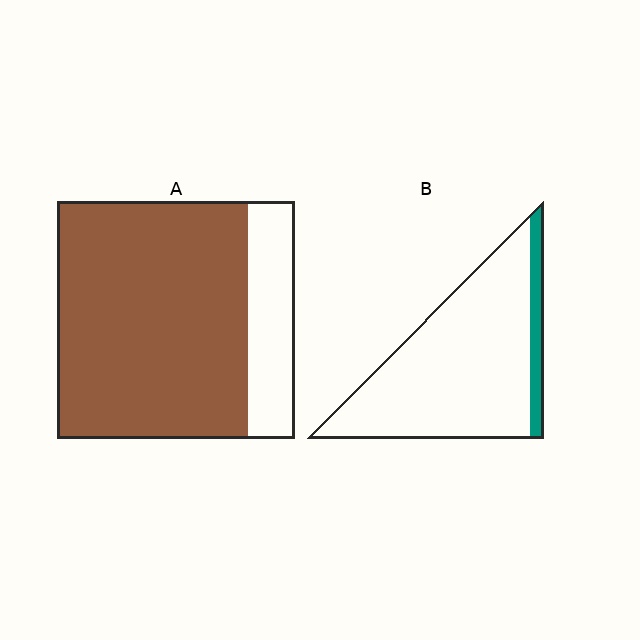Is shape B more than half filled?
No.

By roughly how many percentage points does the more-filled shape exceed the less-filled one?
By roughly 70 percentage points (A over B).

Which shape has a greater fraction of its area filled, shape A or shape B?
Shape A.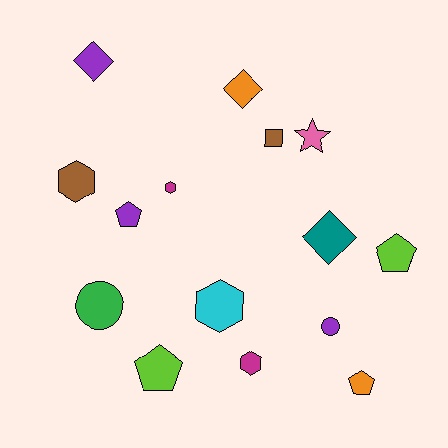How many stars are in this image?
There is 1 star.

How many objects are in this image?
There are 15 objects.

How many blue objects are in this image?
There are no blue objects.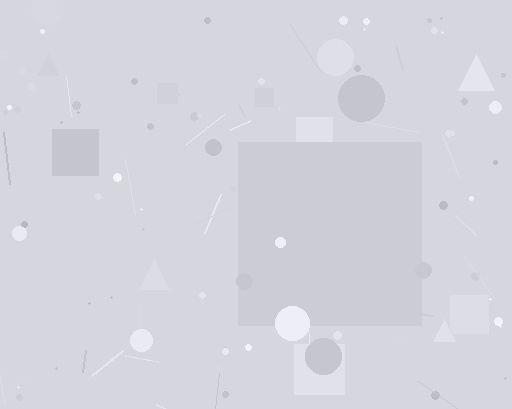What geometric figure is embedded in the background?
A square is embedded in the background.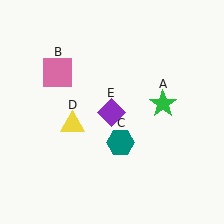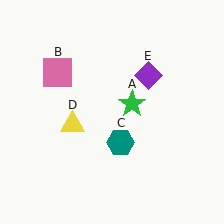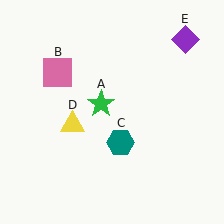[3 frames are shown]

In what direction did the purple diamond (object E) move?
The purple diamond (object E) moved up and to the right.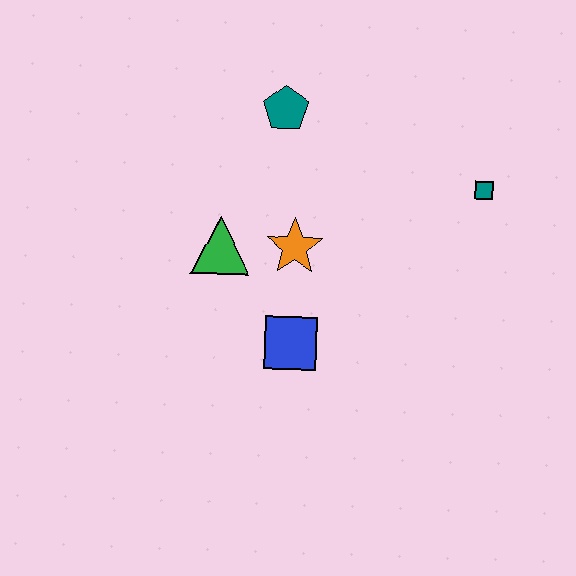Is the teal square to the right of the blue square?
Yes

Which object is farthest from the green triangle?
The teal square is farthest from the green triangle.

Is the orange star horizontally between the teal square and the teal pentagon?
Yes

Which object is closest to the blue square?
The orange star is closest to the blue square.